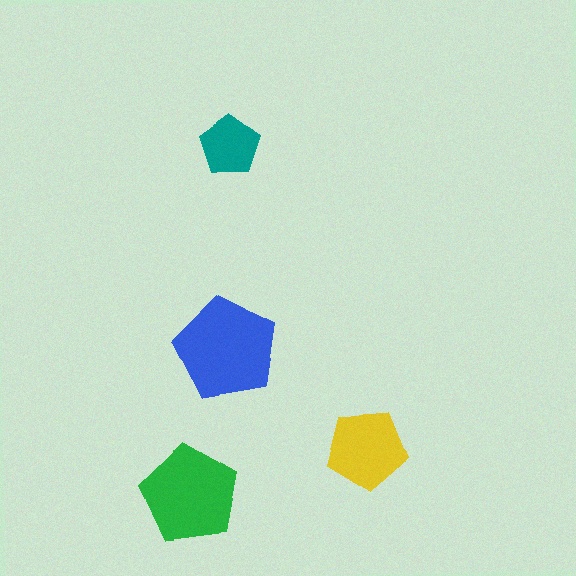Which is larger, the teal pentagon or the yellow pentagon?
The yellow one.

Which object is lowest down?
The green pentagon is bottommost.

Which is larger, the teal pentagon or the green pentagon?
The green one.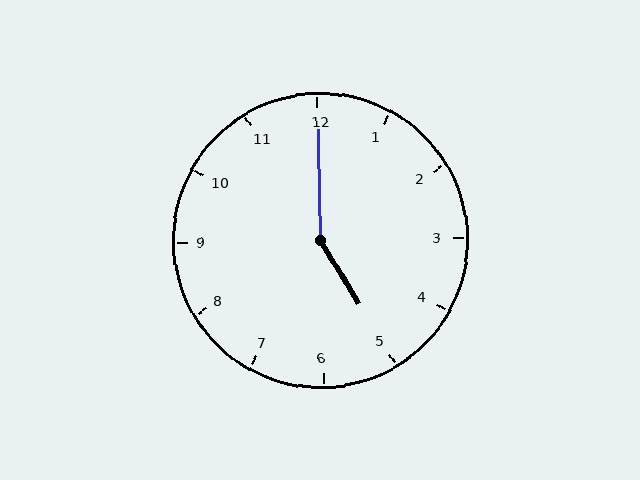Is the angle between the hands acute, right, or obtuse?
It is obtuse.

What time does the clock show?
5:00.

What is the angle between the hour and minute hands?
Approximately 150 degrees.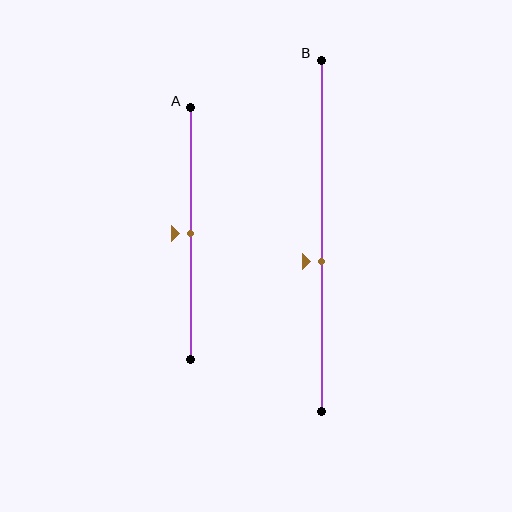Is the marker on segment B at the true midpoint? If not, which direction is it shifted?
No, the marker on segment B is shifted downward by about 7% of the segment length.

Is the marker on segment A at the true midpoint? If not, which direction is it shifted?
Yes, the marker on segment A is at the true midpoint.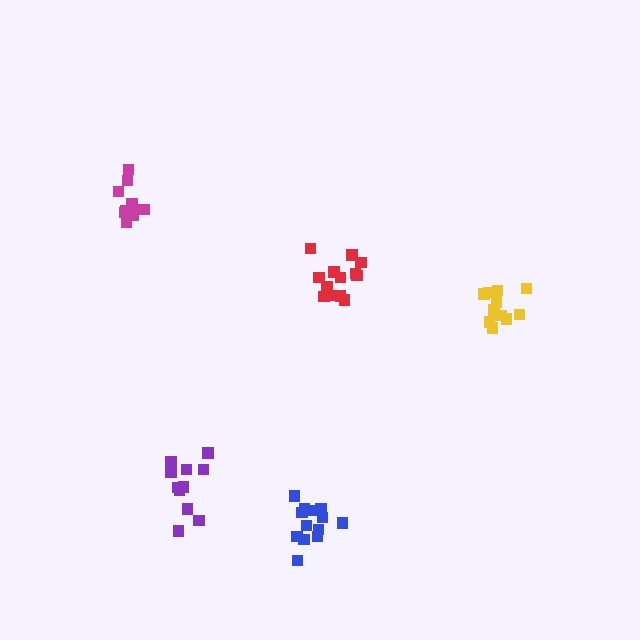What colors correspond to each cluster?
The clusters are colored: red, yellow, blue, magenta, purple.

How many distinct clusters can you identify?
There are 5 distinct clusters.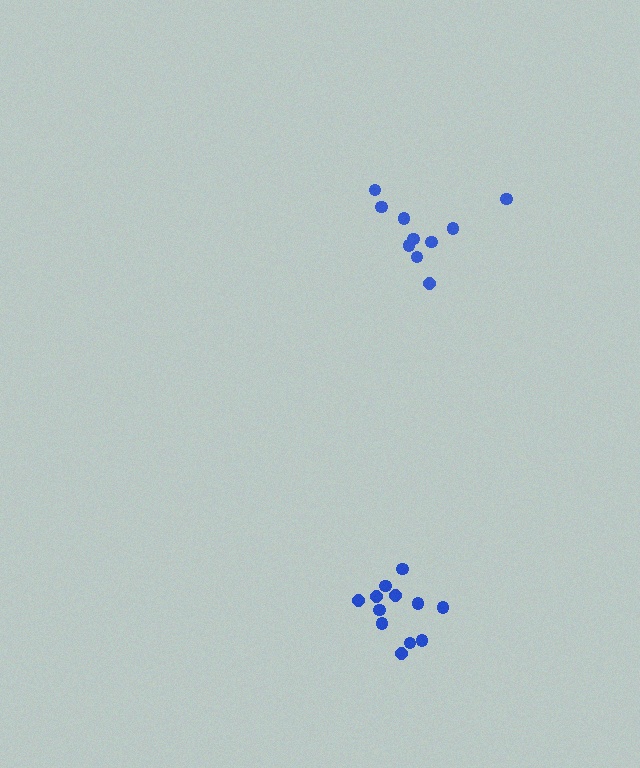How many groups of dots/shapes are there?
There are 2 groups.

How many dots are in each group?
Group 1: 10 dots, Group 2: 12 dots (22 total).